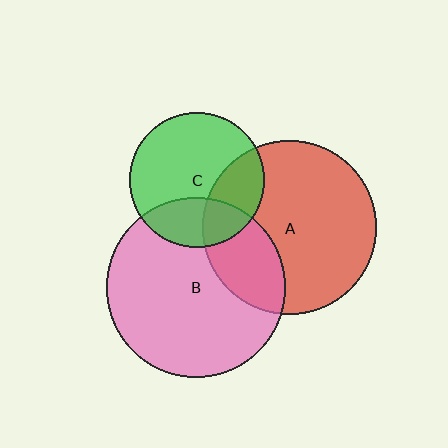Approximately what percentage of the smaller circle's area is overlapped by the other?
Approximately 25%.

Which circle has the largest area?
Circle B (pink).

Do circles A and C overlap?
Yes.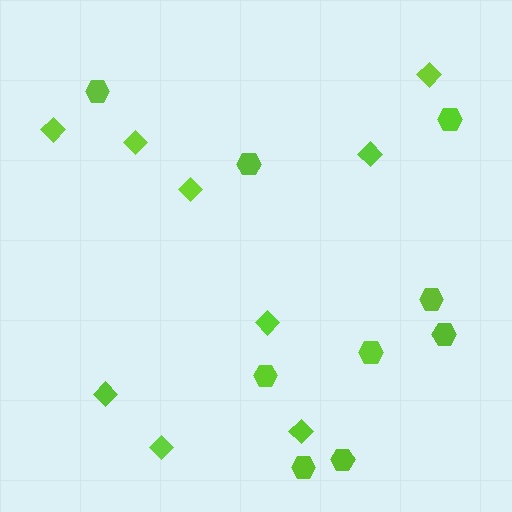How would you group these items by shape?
There are 2 groups: one group of hexagons (9) and one group of diamonds (9).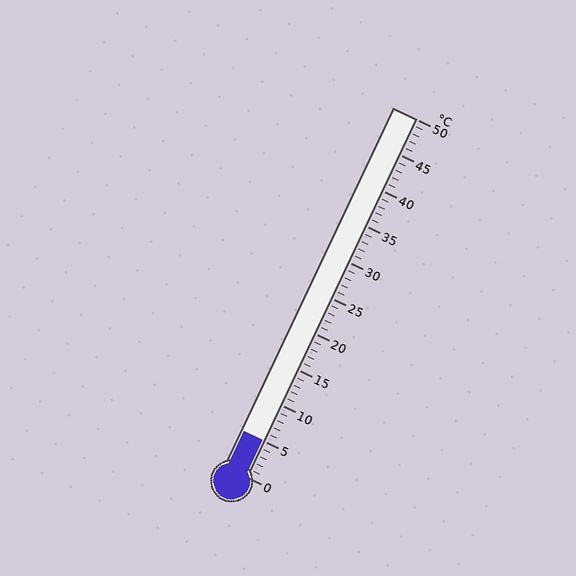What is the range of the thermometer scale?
The thermometer scale ranges from 0°C to 50°C.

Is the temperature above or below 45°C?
The temperature is below 45°C.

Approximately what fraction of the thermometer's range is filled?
The thermometer is filled to approximately 10% of its range.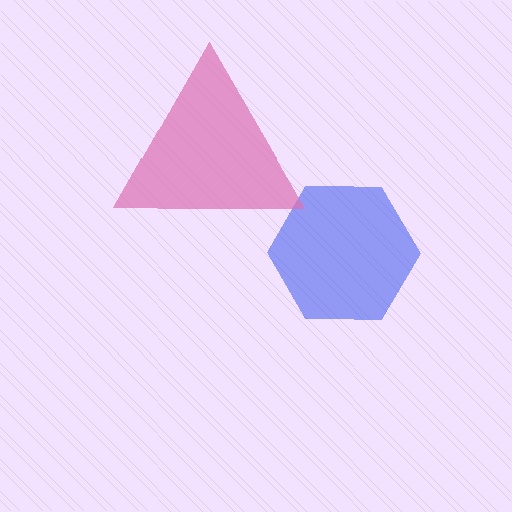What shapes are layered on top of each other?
The layered shapes are: a blue hexagon, a pink triangle.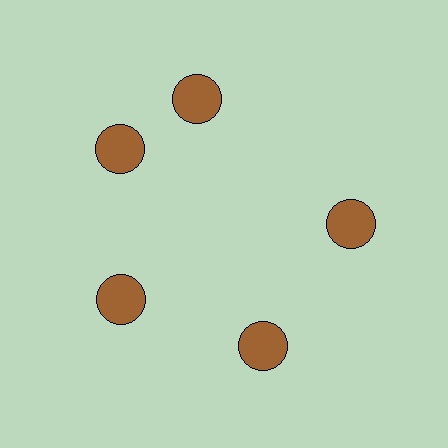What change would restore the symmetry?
The symmetry would be restored by rotating it back into even spacing with its neighbors so that all 5 circles sit at equal angles and equal distance from the center.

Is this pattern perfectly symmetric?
No. The 5 brown circles are arranged in a ring, but one element near the 1 o'clock position is rotated out of alignment along the ring, breaking the 5-fold rotational symmetry.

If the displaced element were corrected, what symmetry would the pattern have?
It would have 5-fold rotational symmetry — the pattern would map onto itself every 72 degrees.